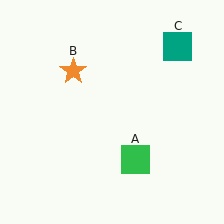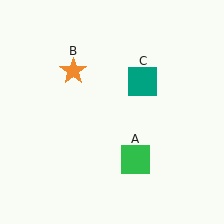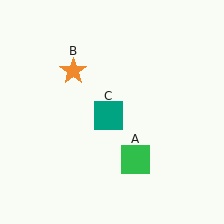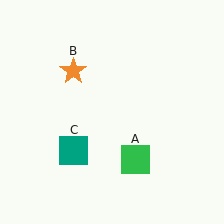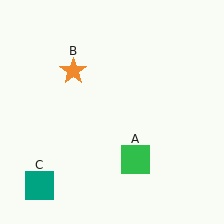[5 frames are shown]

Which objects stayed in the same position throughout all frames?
Green square (object A) and orange star (object B) remained stationary.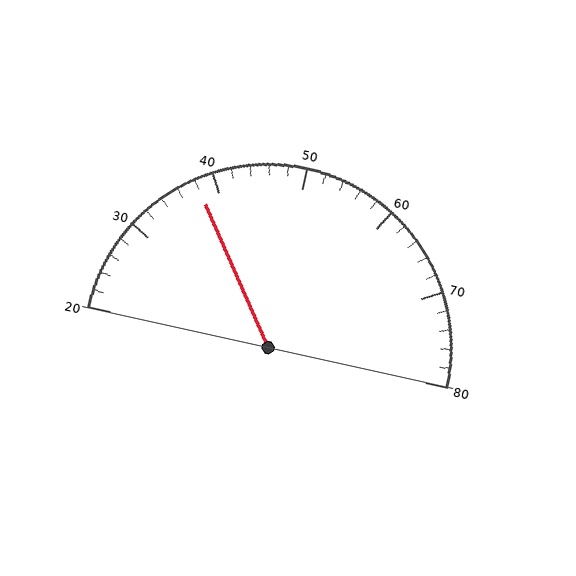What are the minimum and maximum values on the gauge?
The gauge ranges from 20 to 80.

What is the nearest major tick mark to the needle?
The nearest major tick mark is 40.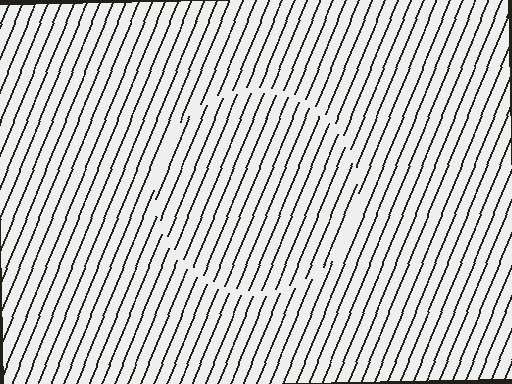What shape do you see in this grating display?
An illusory circle. The interior of the shape contains the same grating, shifted by half a period — the contour is defined by the phase discontinuity where line-ends from the inner and outer gratings abut.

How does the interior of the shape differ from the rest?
The interior of the shape contains the same grating, shifted by half a period — the contour is defined by the phase discontinuity where line-ends from the inner and outer gratings abut.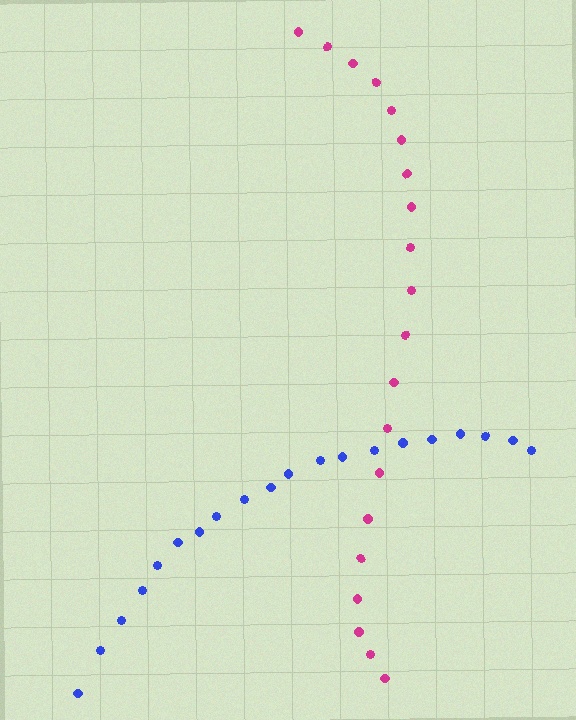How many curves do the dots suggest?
There are 2 distinct paths.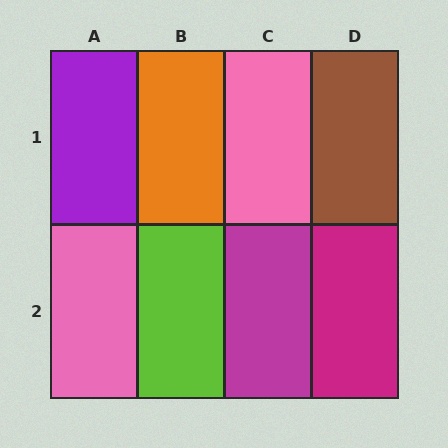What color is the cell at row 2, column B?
Lime.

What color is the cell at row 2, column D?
Magenta.